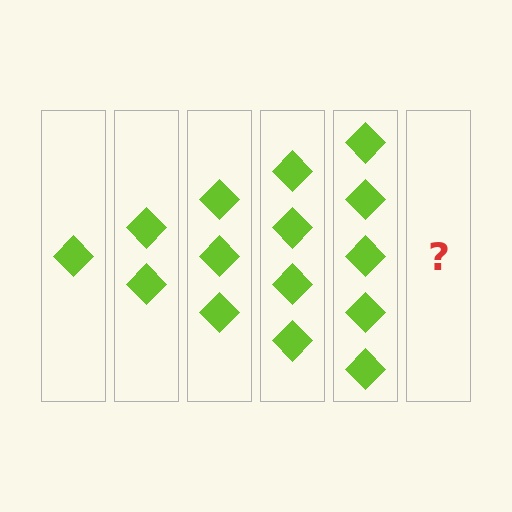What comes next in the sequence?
The next element should be 6 diamonds.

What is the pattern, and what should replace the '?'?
The pattern is that each step adds one more diamond. The '?' should be 6 diamonds.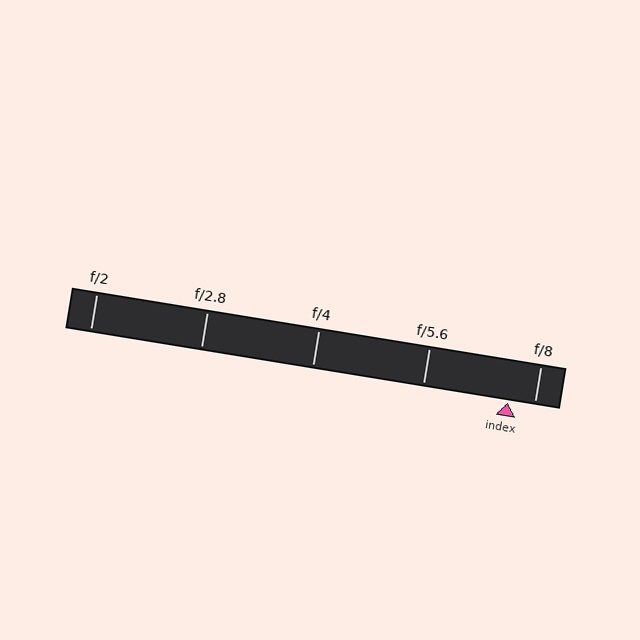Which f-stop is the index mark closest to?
The index mark is closest to f/8.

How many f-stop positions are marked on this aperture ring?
There are 5 f-stop positions marked.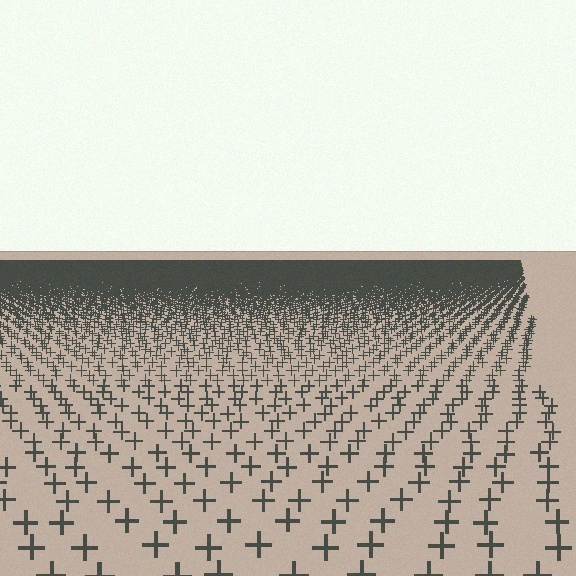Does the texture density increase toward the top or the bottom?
Density increases toward the top.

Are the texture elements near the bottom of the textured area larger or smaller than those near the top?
Larger. Near the bottom, elements are closer to the viewer and appear at a bigger on-screen size.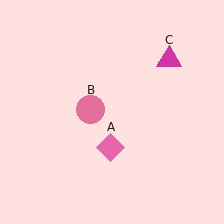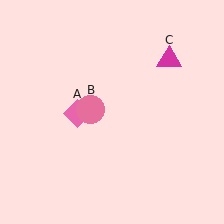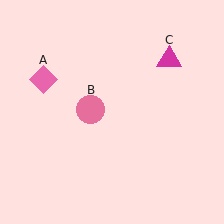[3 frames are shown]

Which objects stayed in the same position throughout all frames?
Pink circle (object B) and magenta triangle (object C) remained stationary.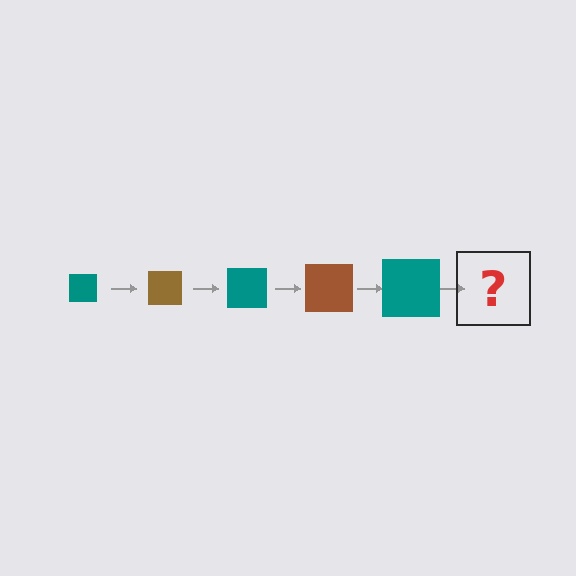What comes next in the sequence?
The next element should be a brown square, larger than the previous one.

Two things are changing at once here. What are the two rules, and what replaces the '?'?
The two rules are that the square grows larger each step and the color cycles through teal and brown. The '?' should be a brown square, larger than the previous one.